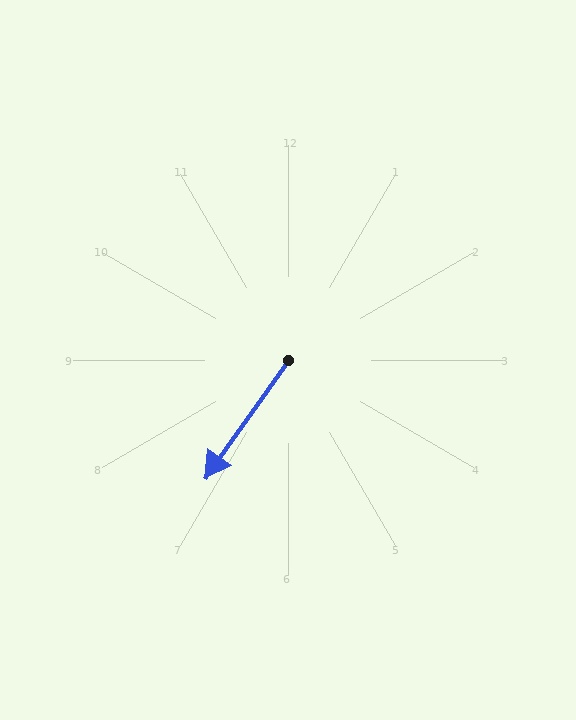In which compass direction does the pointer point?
Southwest.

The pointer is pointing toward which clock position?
Roughly 7 o'clock.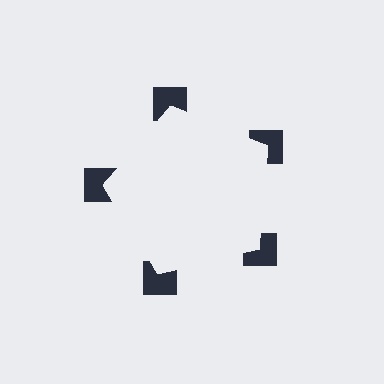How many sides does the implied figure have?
5 sides.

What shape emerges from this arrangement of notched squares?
An illusory pentagon — its edges are inferred from the aligned wedge cuts in the notched squares, not physically drawn.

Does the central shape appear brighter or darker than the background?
It typically appears slightly brighter than the background, even though no actual brightness change is drawn.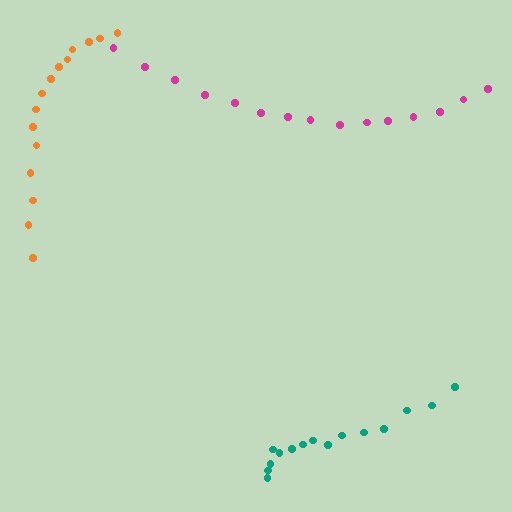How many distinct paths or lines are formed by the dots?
There are 3 distinct paths.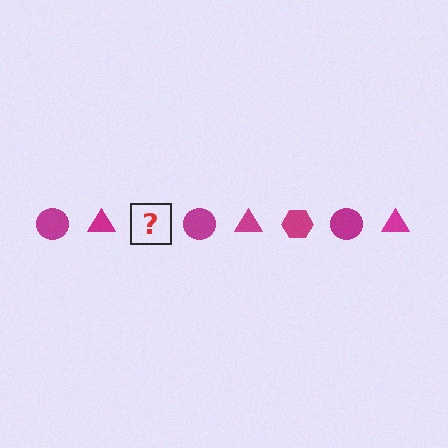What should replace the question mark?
The question mark should be replaced with a magenta hexagon.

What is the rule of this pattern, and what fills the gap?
The rule is that the pattern cycles through circle, triangle, hexagon shapes in magenta. The gap should be filled with a magenta hexagon.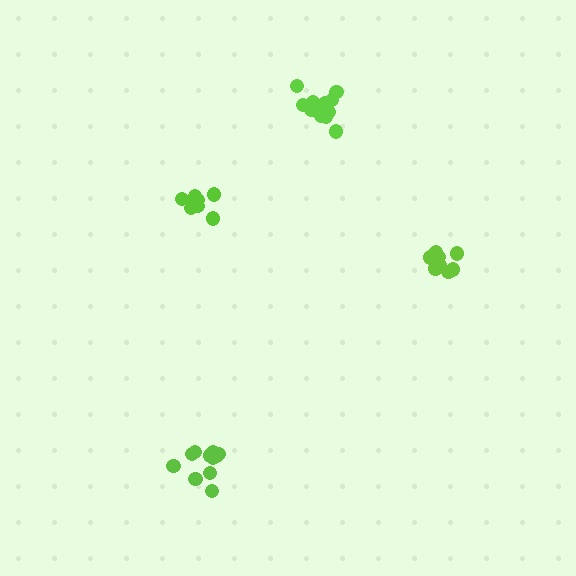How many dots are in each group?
Group 1: 10 dots, Group 2: 11 dots, Group 3: 14 dots, Group 4: 11 dots (46 total).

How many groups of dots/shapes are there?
There are 4 groups.